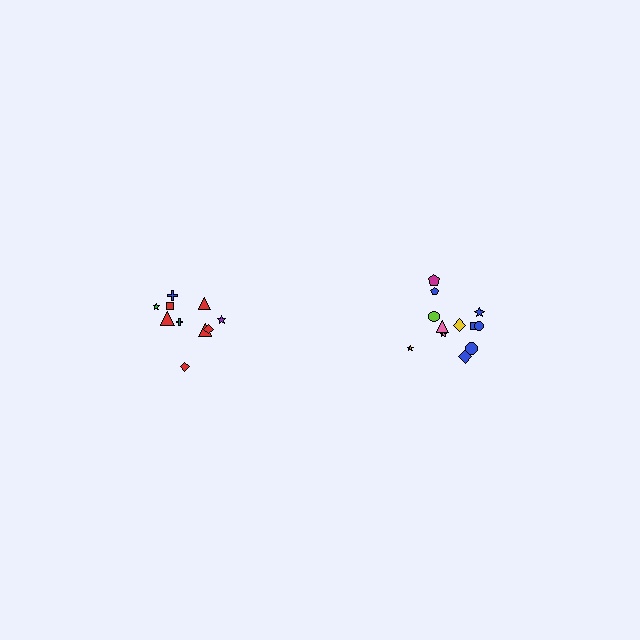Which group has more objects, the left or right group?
The right group.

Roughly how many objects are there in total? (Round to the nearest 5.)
Roughly 20 objects in total.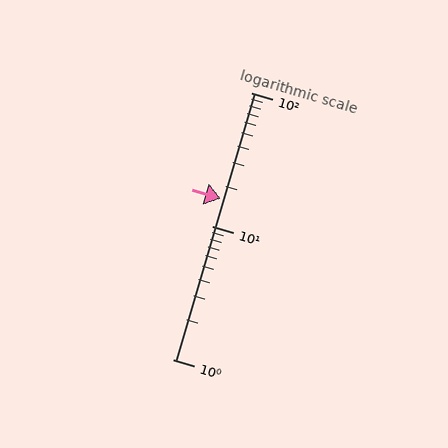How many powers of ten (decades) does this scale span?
The scale spans 2 decades, from 1 to 100.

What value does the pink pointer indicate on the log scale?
The pointer indicates approximately 16.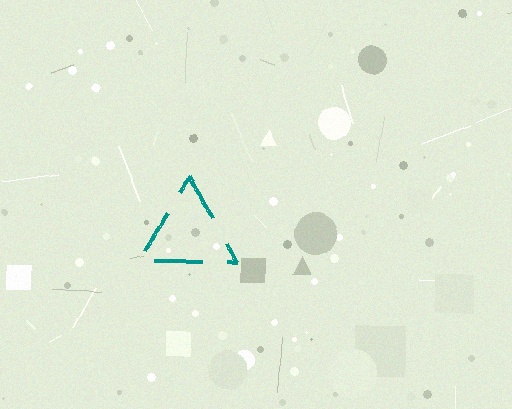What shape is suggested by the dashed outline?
The dashed outline suggests a triangle.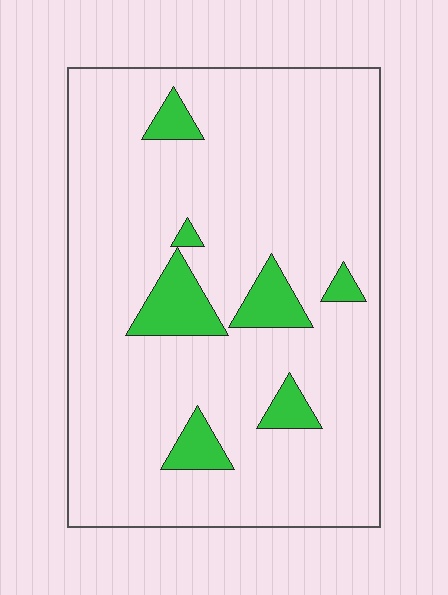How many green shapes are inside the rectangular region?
7.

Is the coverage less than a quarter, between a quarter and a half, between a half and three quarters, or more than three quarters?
Less than a quarter.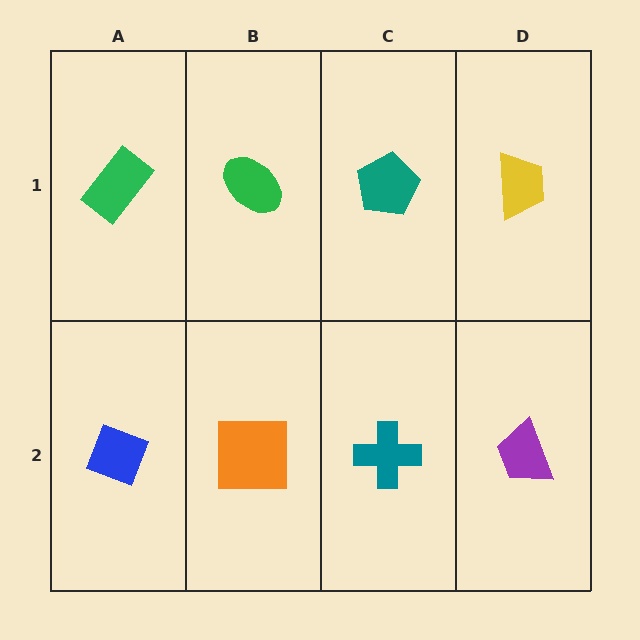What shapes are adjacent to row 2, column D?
A yellow trapezoid (row 1, column D), a teal cross (row 2, column C).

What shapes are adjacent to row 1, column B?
An orange square (row 2, column B), a green rectangle (row 1, column A), a teal pentagon (row 1, column C).